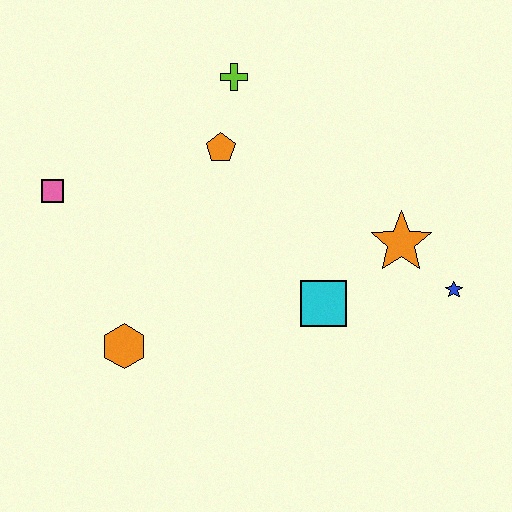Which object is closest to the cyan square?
The orange star is closest to the cyan square.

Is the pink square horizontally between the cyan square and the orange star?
No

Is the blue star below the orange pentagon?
Yes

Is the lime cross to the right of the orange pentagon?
Yes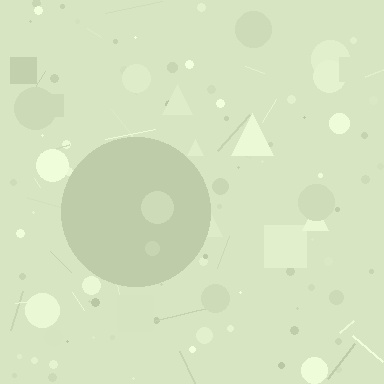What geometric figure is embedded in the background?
A circle is embedded in the background.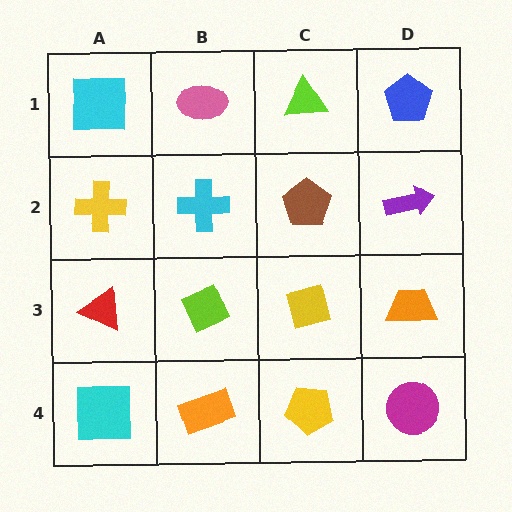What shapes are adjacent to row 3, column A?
A yellow cross (row 2, column A), a cyan square (row 4, column A), a lime diamond (row 3, column B).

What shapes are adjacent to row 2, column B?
A pink ellipse (row 1, column B), a lime diamond (row 3, column B), a yellow cross (row 2, column A), a brown pentagon (row 2, column C).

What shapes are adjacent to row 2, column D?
A blue pentagon (row 1, column D), an orange trapezoid (row 3, column D), a brown pentagon (row 2, column C).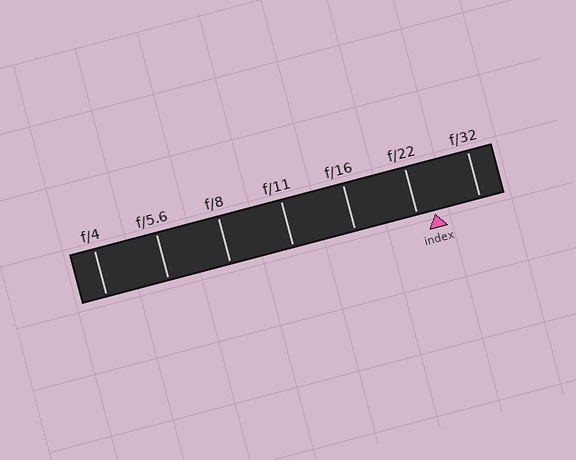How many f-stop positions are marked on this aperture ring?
There are 7 f-stop positions marked.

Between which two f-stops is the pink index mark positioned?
The index mark is between f/22 and f/32.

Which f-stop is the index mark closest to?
The index mark is closest to f/22.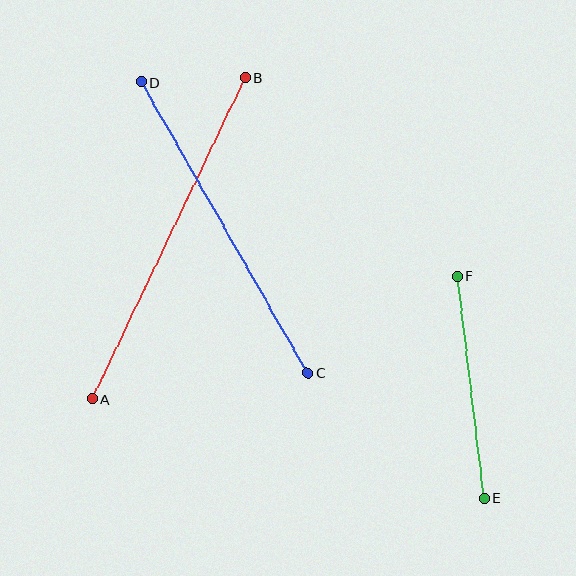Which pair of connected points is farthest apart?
Points A and B are farthest apart.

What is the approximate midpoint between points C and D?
The midpoint is at approximately (225, 227) pixels.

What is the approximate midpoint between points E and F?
The midpoint is at approximately (471, 387) pixels.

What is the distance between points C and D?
The distance is approximately 335 pixels.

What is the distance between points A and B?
The distance is approximately 356 pixels.